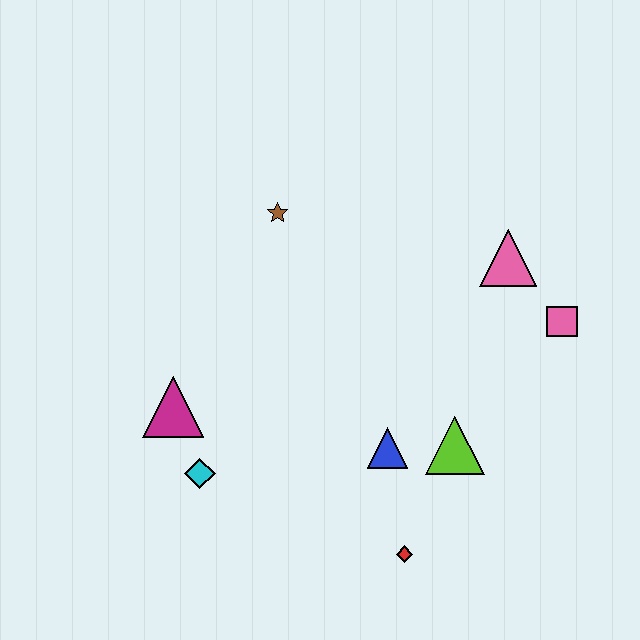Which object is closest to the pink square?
The pink triangle is closest to the pink square.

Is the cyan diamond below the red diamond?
No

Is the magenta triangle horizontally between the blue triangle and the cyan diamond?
No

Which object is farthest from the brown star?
The red diamond is farthest from the brown star.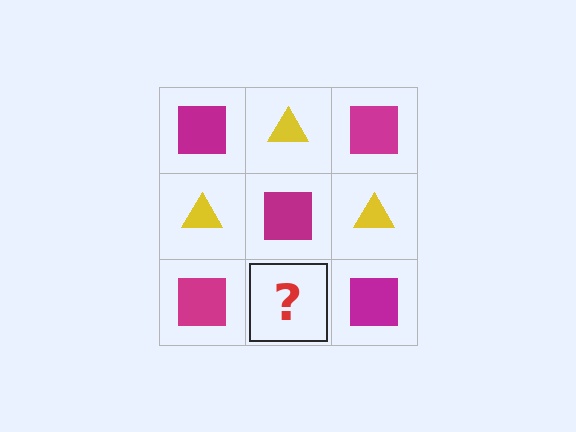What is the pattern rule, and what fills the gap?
The rule is that it alternates magenta square and yellow triangle in a checkerboard pattern. The gap should be filled with a yellow triangle.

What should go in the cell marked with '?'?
The missing cell should contain a yellow triangle.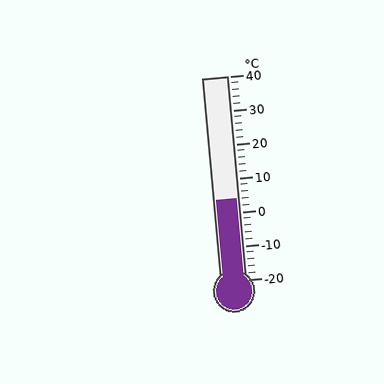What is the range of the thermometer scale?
The thermometer scale ranges from -20°C to 40°C.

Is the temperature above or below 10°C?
The temperature is below 10°C.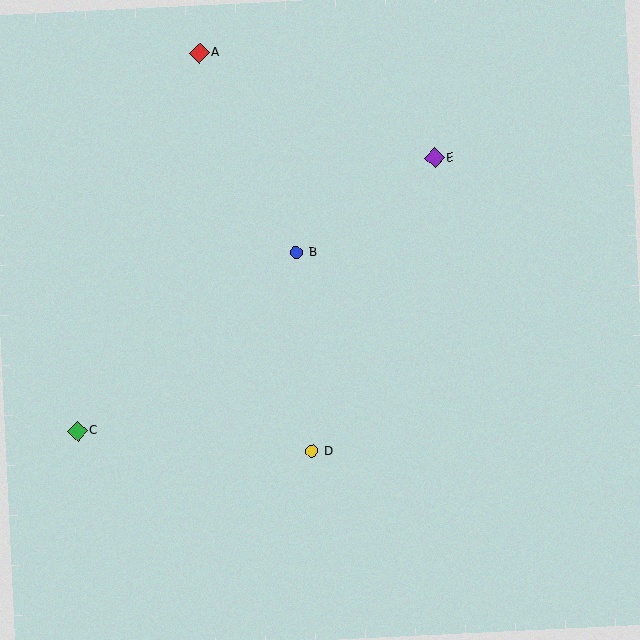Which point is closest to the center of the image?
Point B at (296, 253) is closest to the center.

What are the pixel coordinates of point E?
Point E is at (434, 158).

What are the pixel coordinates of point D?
Point D is at (312, 451).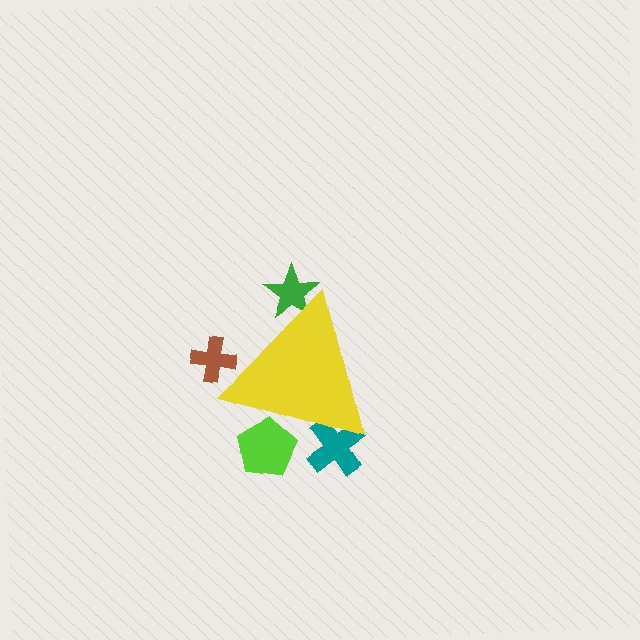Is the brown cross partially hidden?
Yes, the brown cross is partially hidden behind the yellow triangle.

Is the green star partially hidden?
Yes, the green star is partially hidden behind the yellow triangle.